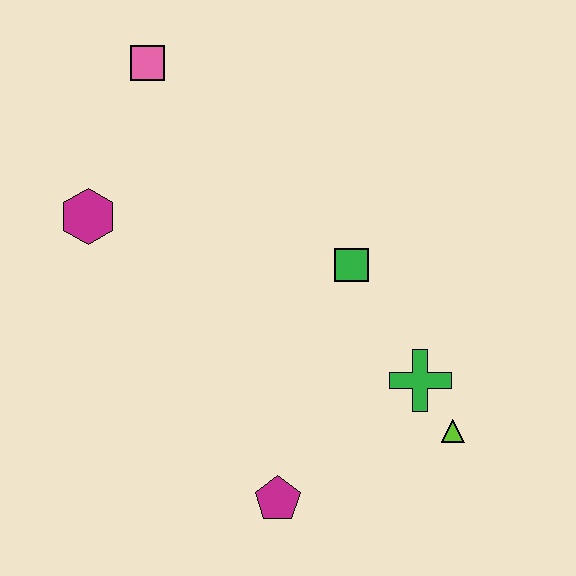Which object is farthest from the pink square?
The lime triangle is farthest from the pink square.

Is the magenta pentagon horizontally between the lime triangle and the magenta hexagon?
Yes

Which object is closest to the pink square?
The magenta hexagon is closest to the pink square.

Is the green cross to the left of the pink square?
No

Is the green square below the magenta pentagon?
No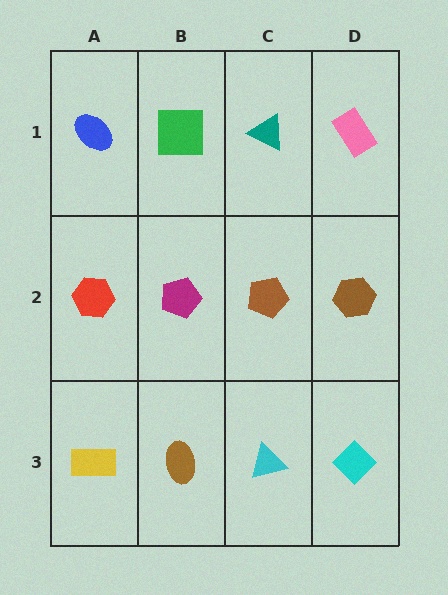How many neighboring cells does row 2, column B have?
4.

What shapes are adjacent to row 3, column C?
A brown pentagon (row 2, column C), a brown ellipse (row 3, column B), a cyan diamond (row 3, column D).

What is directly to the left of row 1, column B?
A blue ellipse.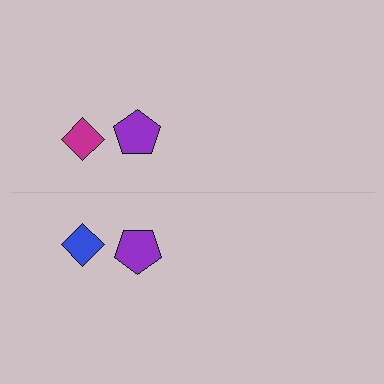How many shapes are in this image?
There are 4 shapes in this image.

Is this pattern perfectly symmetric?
No, the pattern is not perfectly symmetric. The blue diamond on the bottom side breaks the symmetry — its mirror counterpart is magenta.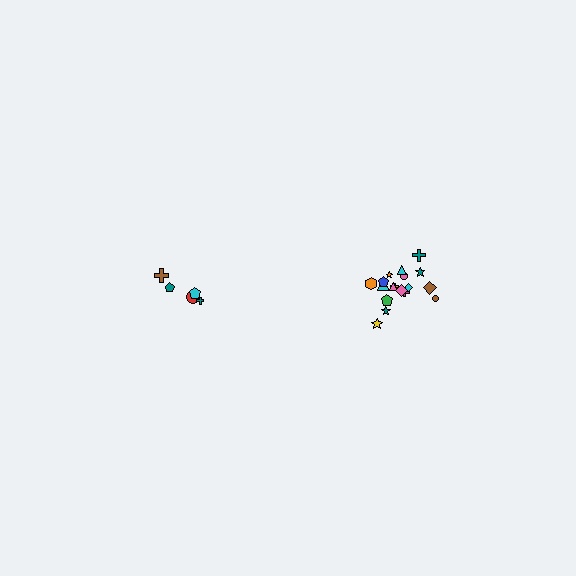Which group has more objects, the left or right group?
The right group.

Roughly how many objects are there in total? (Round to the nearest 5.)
Roughly 25 objects in total.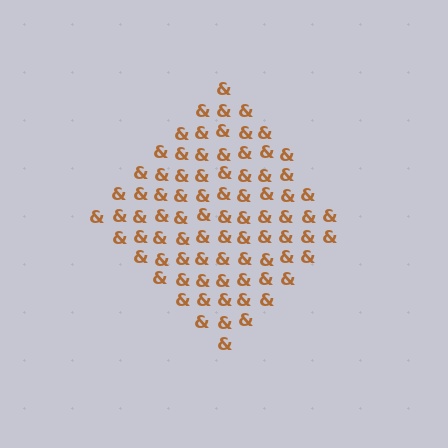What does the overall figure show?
The overall figure shows a diamond.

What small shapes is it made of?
It is made of small ampersands.